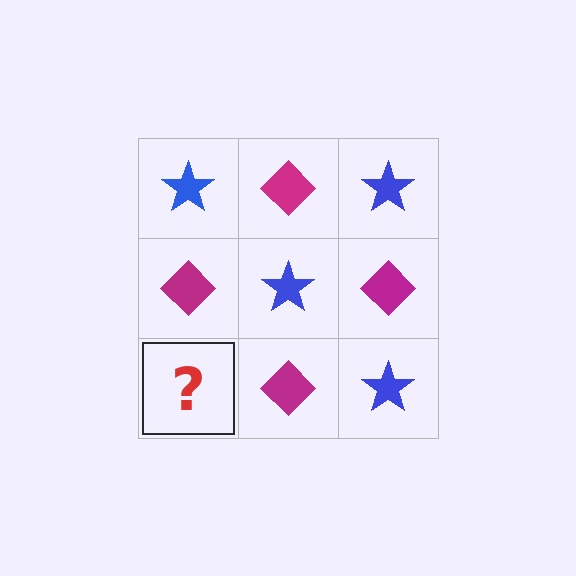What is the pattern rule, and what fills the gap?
The rule is that it alternates blue star and magenta diamond in a checkerboard pattern. The gap should be filled with a blue star.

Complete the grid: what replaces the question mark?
The question mark should be replaced with a blue star.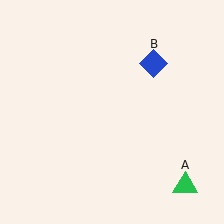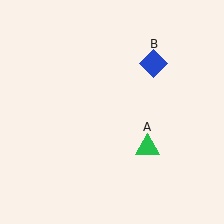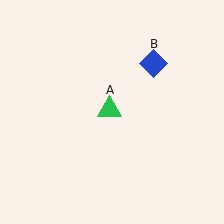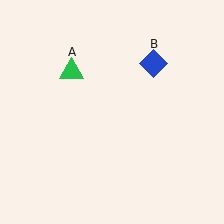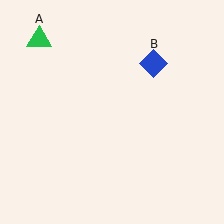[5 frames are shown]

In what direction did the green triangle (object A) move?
The green triangle (object A) moved up and to the left.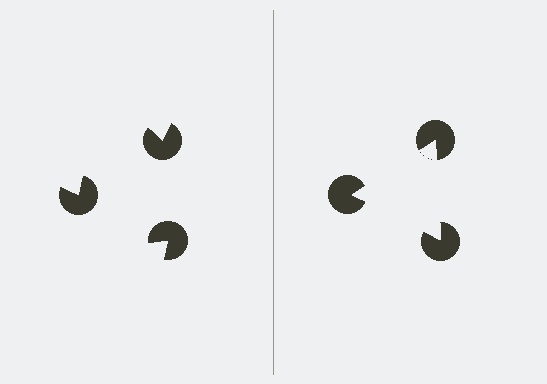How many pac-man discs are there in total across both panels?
6 — 3 on each side.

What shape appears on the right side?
An illusory triangle.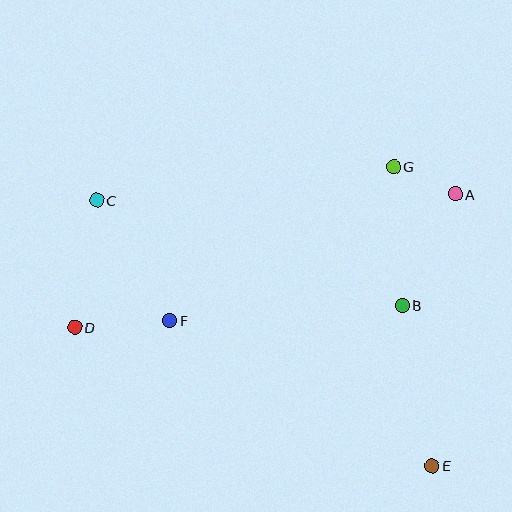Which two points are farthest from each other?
Points C and E are farthest from each other.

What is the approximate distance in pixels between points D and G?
The distance between D and G is approximately 357 pixels.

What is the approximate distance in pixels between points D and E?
The distance between D and E is approximately 383 pixels.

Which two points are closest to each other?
Points A and G are closest to each other.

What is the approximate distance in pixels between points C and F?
The distance between C and F is approximately 140 pixels.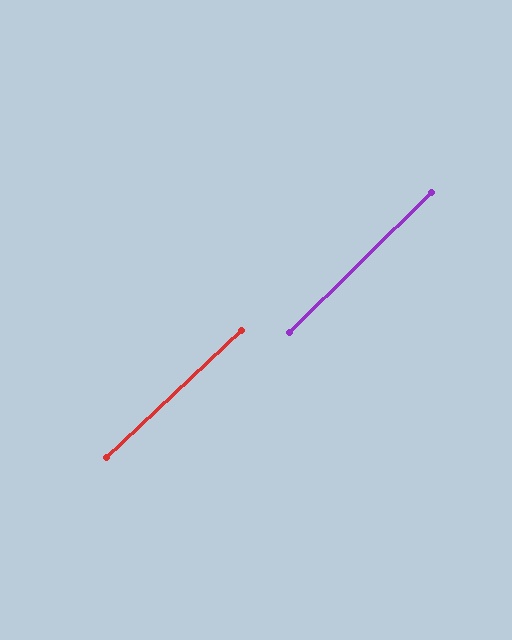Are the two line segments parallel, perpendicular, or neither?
Parallel — their directions differ by only 1.1°.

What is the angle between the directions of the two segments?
Approximately 1 degree.